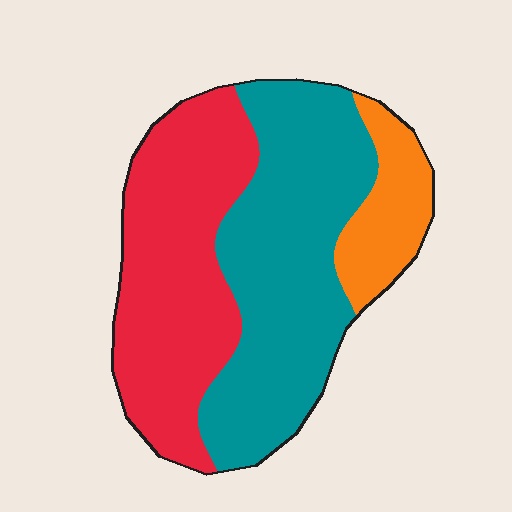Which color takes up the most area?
Teal, at roughly 45%.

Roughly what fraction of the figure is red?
Red covers about 40% of the figure.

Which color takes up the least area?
Orange, at roughly 15%.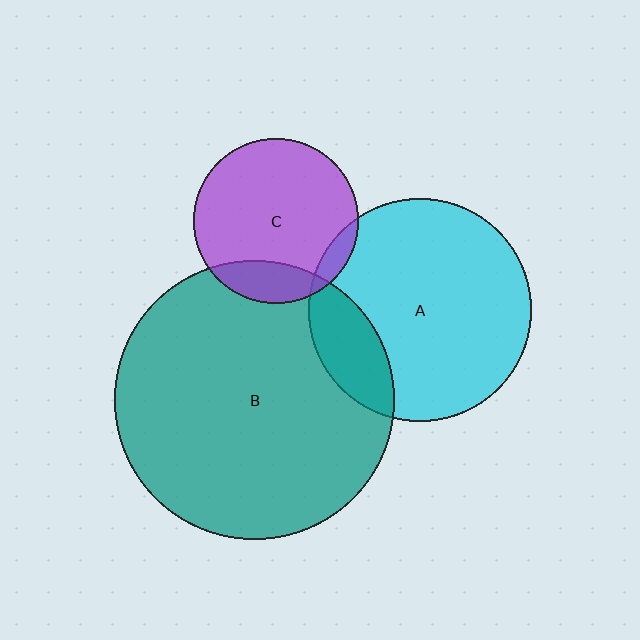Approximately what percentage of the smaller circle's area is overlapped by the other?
Approximately 5%.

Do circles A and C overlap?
Yes.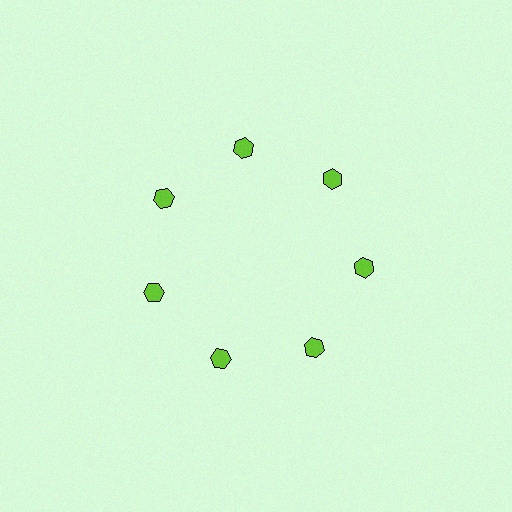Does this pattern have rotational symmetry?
Yes, this pattern has 7-fold rotational symmetry. It looks the same after rotating 51 degrees around the center.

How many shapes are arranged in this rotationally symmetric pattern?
There are 7 shapes, arranged in 7 groups of 1.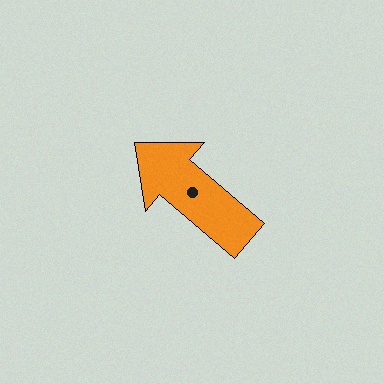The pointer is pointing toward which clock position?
Roughly 10 o'clock.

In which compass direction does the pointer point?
Northwest.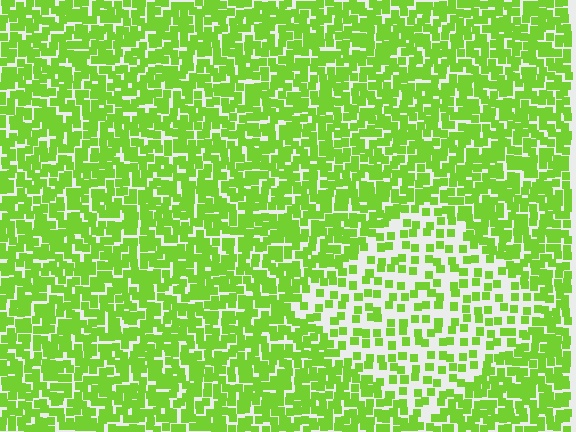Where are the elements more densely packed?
The elements are more densely packed outside the diamond boundary.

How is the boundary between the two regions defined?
The boundary is defined by a change in element density (approximately 2.2x ratio). All elements are the same color, size, and shape.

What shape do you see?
I see a diamond.